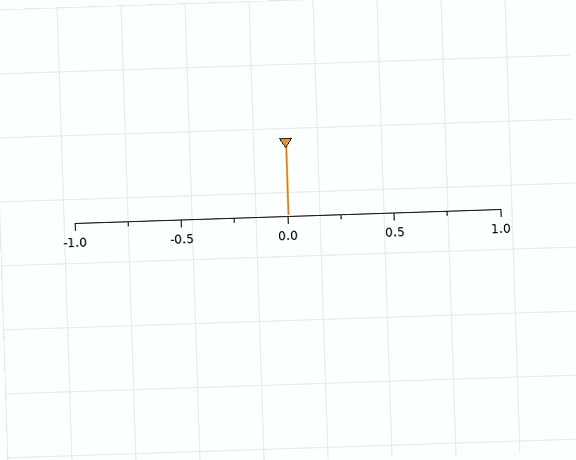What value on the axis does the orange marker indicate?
The marker indicates approximately 0.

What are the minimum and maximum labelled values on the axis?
The axis runs from -1.0 to 1.0.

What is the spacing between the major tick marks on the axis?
The major ticks are spaced 0.5 apart.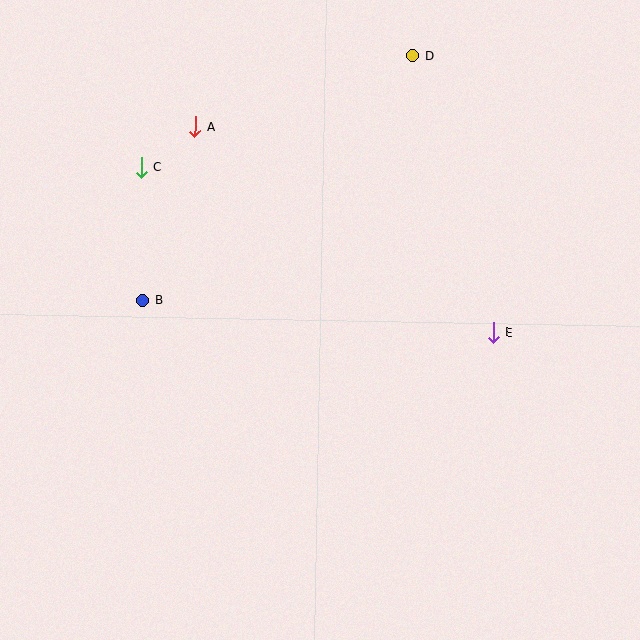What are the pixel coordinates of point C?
Point C is at (141, 167).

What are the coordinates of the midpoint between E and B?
The midpoint between E and B is at (318, 316).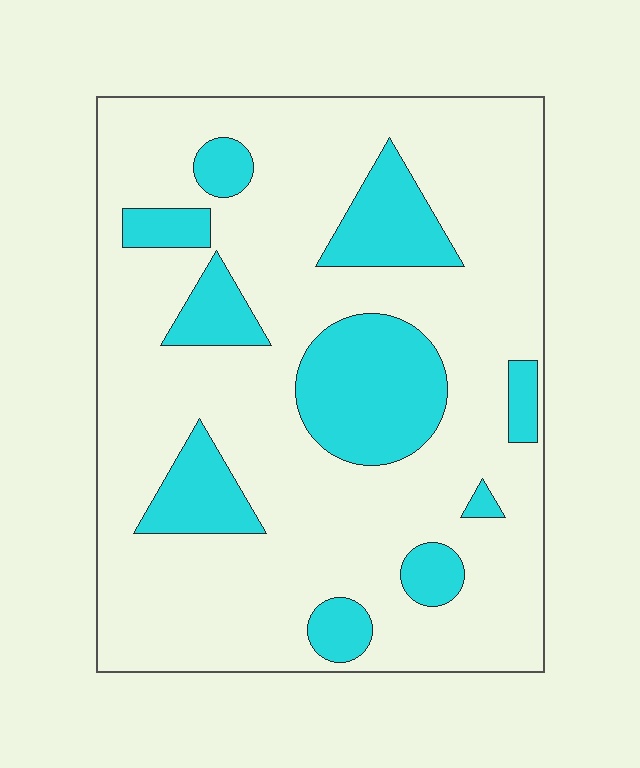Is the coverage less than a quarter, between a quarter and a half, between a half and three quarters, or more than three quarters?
Less than a quarter.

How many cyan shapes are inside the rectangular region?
10.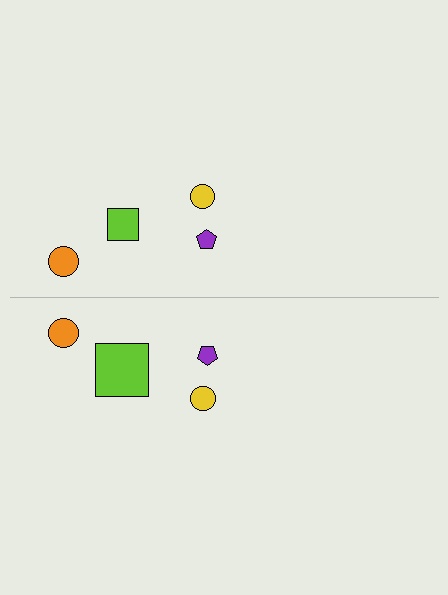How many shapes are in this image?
There are 8 shapes in this image.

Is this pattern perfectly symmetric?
No, the pattern is not perfectly symmetric. The lime square on the bottom side has a different size than its mirror counterpart.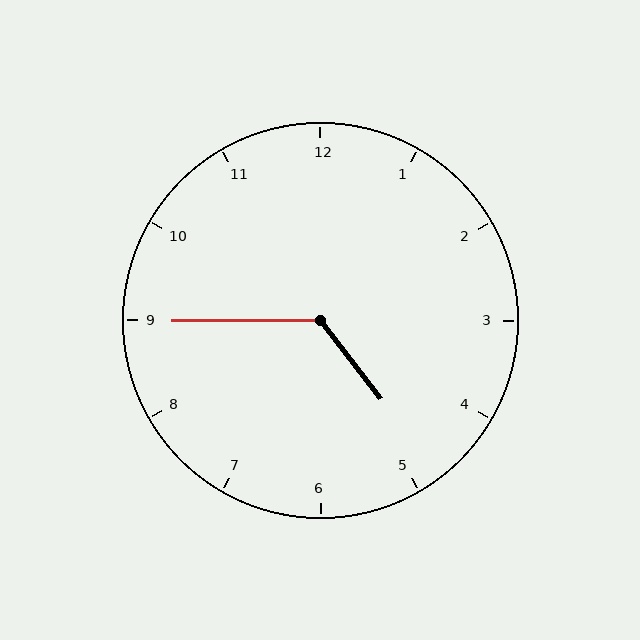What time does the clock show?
4:45.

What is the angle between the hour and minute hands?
Approximately 128 degrees.